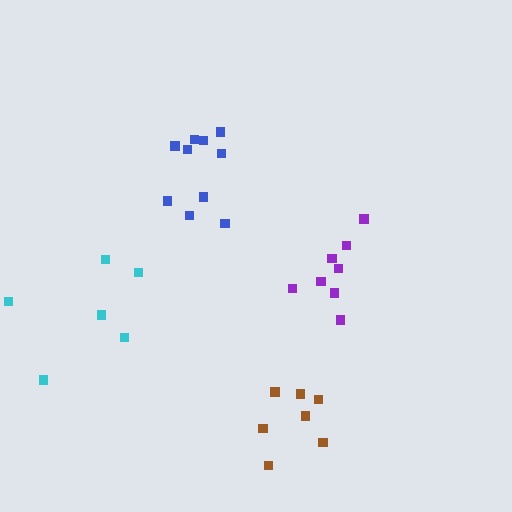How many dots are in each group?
Group 1: 6 dots, Group 2: 7 dots, Group 3: 10 dots, Group 4: 8 dots (31 total).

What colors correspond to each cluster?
The clusters are colored: cyan, brown, blue, purple.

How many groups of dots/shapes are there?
There are 4 groups.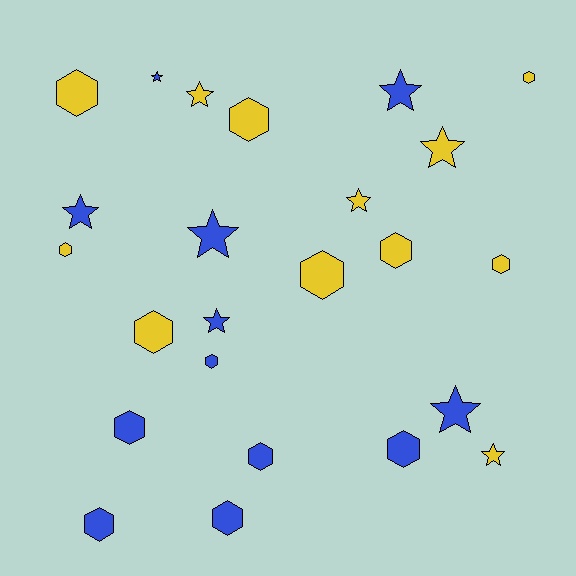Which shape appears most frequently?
Hexagon, with 14 objects.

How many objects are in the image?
There are 24 objects.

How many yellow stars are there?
There are 4 yellow stars.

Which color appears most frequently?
Yellow, with 12 objects.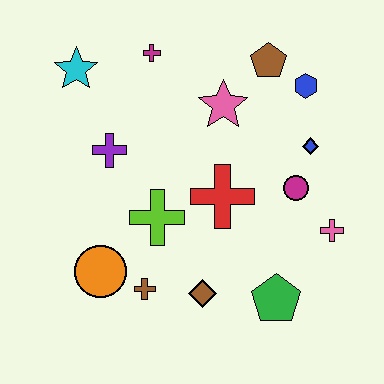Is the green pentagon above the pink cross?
No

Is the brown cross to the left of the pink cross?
Yes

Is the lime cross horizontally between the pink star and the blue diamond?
No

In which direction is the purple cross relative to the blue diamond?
The purple cross is to the left of the blue diamond.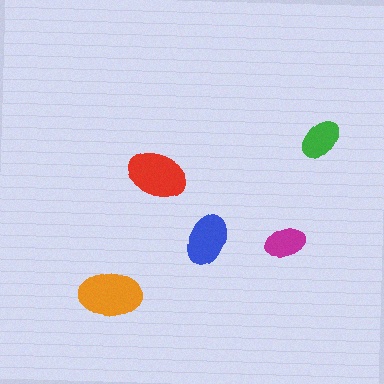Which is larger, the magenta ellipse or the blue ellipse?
The blue one.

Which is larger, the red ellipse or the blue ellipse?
The red one.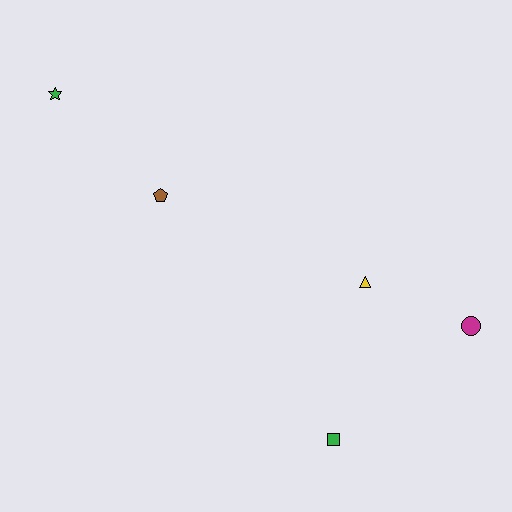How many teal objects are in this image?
There are no teal objects.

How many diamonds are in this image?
There are no diamonds.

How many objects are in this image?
There are 5 objects.